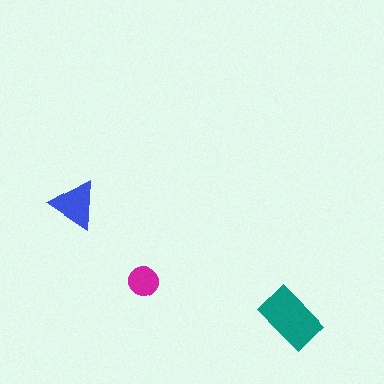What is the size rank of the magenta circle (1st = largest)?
3rd.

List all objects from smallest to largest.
The magenta circle, the blue triangle, the teal rectangle.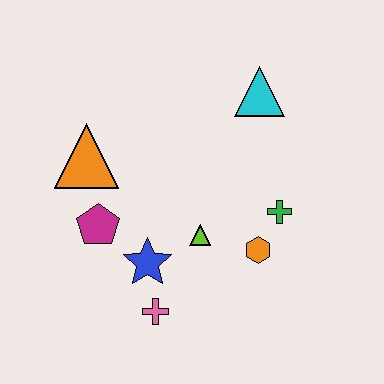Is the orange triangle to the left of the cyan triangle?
Yes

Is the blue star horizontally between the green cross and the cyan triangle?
No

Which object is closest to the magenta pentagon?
The blue star is closest to the magenta pentagon.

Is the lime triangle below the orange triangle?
Yes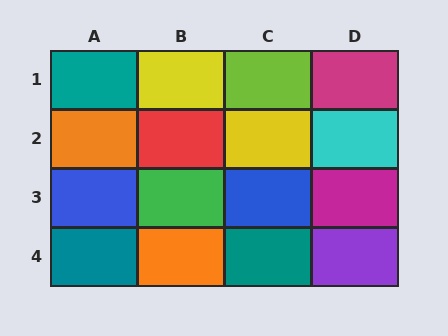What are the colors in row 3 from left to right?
Blue, green, blue, magenta.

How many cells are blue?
2 cells are blue.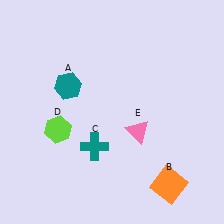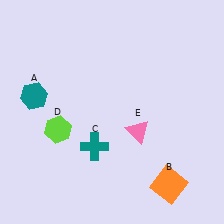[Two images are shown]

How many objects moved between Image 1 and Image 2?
1 object moved between the two images.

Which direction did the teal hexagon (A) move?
The teal hexagon (A) moved left.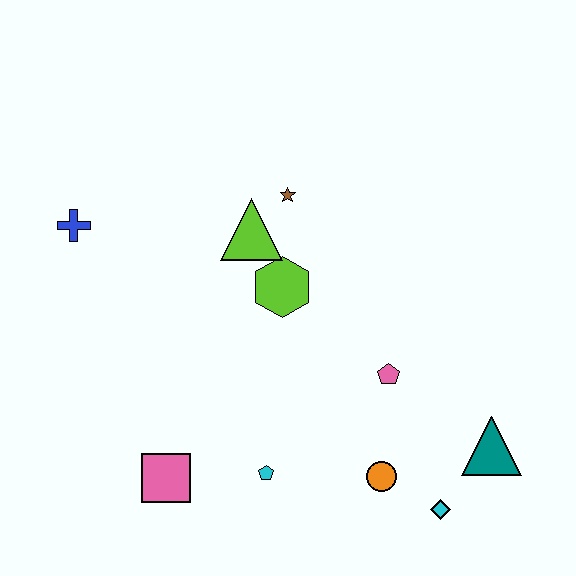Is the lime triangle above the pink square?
Yes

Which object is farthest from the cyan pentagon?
The blue cross is farthest from the cyan pentagon.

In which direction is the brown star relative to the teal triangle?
The brown star is above the teal triangle.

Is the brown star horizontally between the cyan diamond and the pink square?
Yes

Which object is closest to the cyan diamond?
The orange circle is closest to the cyan diamond.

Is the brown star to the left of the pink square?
No